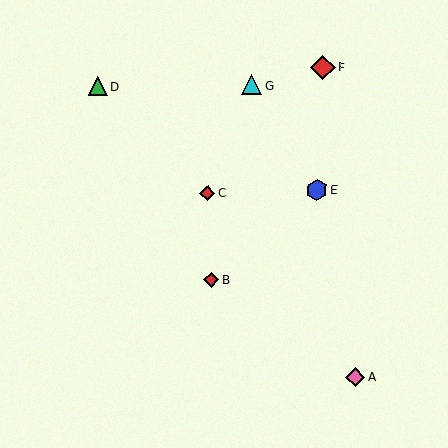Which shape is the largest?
The red diamond (labeled F) is the largest.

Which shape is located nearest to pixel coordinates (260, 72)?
The cyan triangle (labeled G) at (252, 85) is nearest to that location.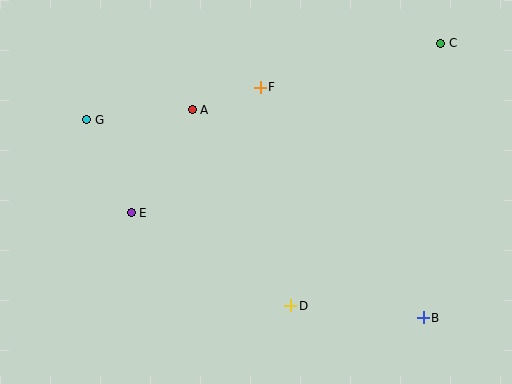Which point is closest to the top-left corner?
Point G is closest to the top-left corner.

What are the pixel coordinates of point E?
Point E is at (131, 213).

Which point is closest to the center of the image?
Point A at (192, 110) is closest to the center.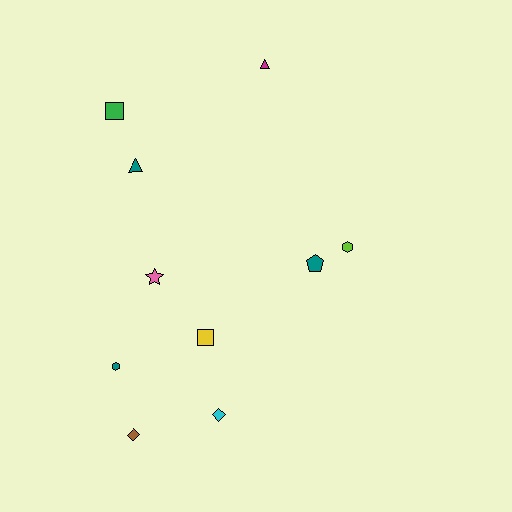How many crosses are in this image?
There are no crosses.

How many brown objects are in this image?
There is 1 brown object.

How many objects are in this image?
There are 10 objects.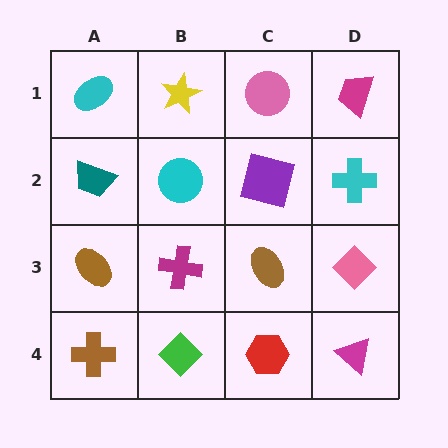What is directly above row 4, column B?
A magenta cross.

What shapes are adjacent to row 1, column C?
A purple square (row 2, column C), a yellow star (row 1, column B), a magenta trapezoid (row 1, column D).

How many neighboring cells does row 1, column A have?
2.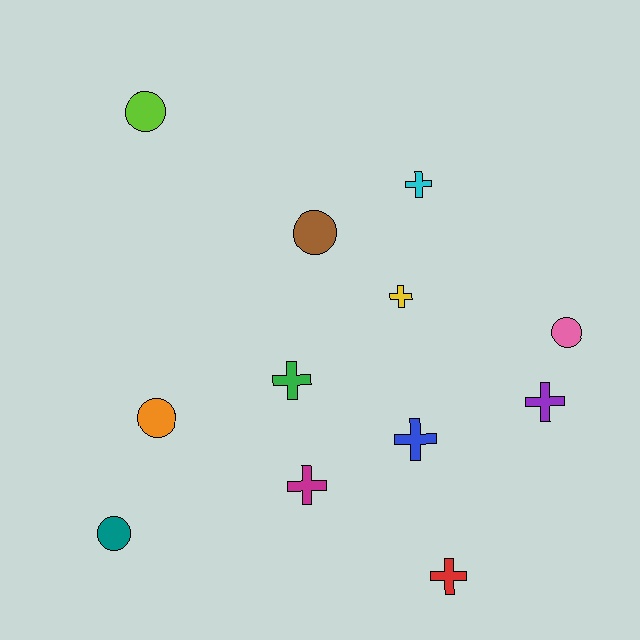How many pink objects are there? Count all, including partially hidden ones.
There is 1 pink object.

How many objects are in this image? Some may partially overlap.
There are 12 objects.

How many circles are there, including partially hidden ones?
There are 5 circles.